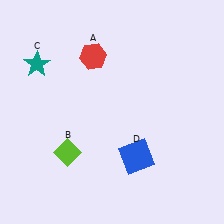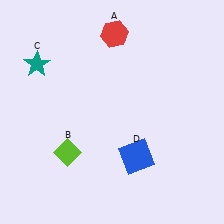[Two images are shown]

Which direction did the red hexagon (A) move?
The red hexagon (A) moved up.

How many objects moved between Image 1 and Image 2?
1 object moved between the two images.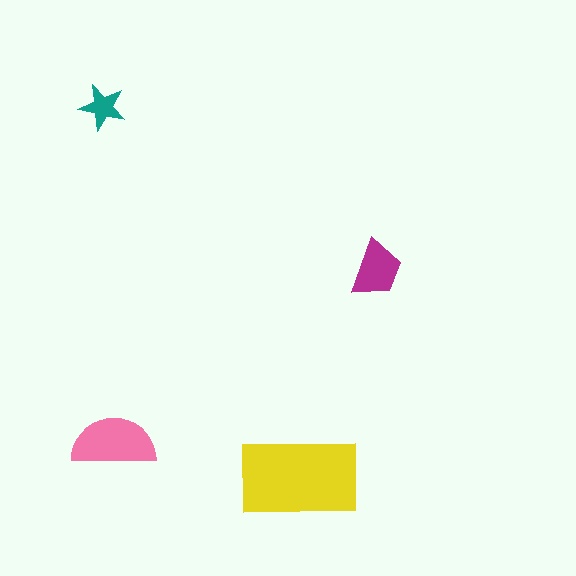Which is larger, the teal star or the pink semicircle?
The pink semicircle.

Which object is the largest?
The yellow rectangle.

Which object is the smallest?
The teal star.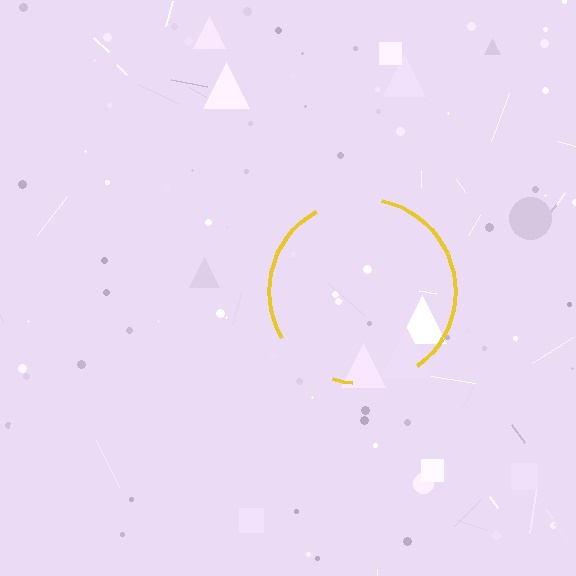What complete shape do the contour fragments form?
The contour fragments form a circle.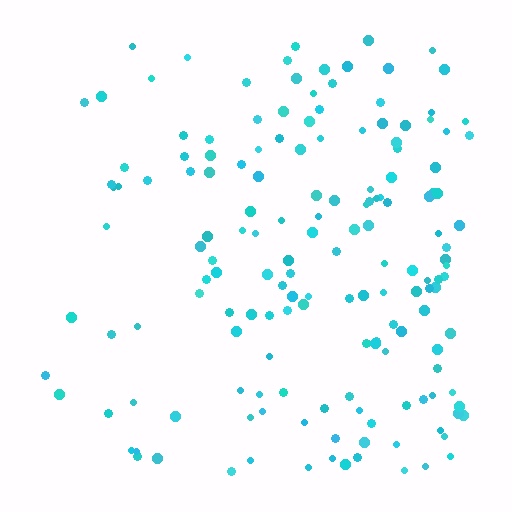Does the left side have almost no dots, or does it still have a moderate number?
Still a moderate number, just noticeably fewer than the right.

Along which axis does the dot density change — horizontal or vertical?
Horizontal.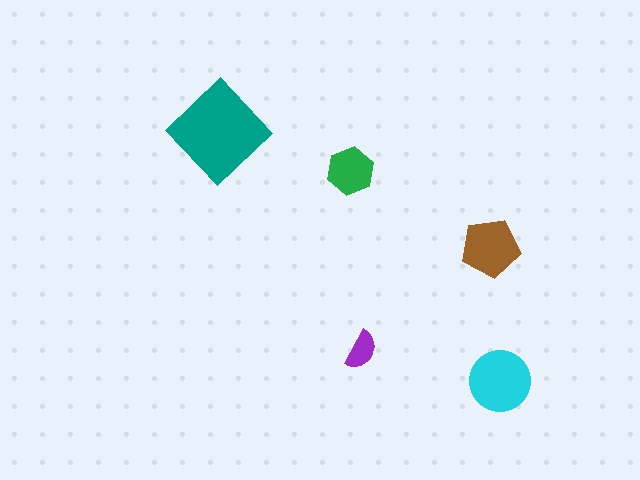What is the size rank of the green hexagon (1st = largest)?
4th.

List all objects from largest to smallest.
The teal diamond, the cyan circle, the brown pentagon, the green hexagon, the purple semicircle.